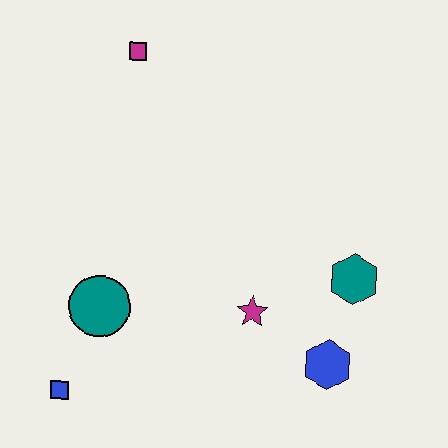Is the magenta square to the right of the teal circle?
Yes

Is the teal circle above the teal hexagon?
No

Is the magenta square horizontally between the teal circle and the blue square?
No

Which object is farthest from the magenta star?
The magenta square is farthest from the magenta star.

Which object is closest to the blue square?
The teal circle is closest to the blue square.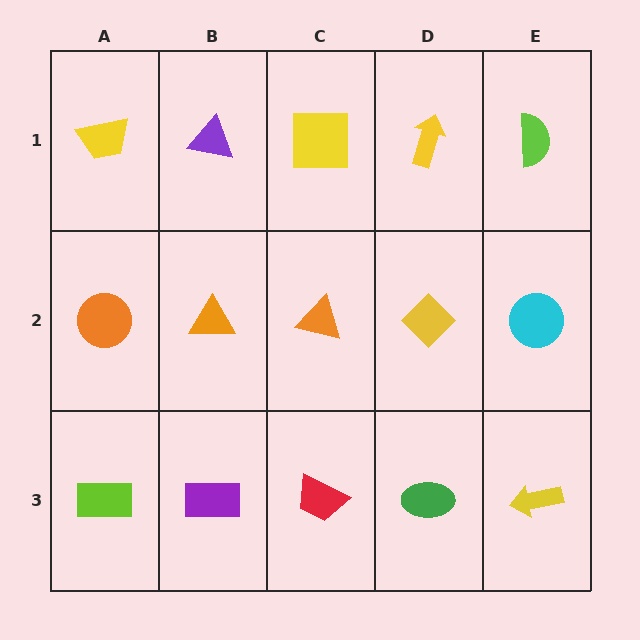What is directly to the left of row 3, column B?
A lime rectangle.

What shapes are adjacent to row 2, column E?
A lime semicircle (row 1, column E), a yellow arrow (row 3, column E), a yellow diamond (row 2, column D).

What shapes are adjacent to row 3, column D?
A yellow diamond (row 2, column D), a red trapezoid (row 3, column C), a yellow arrow (row 3, column E).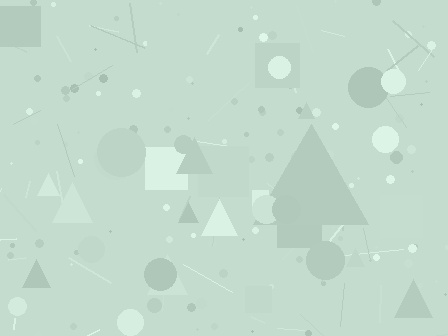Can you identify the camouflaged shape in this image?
The camouflaged shape is a triangle.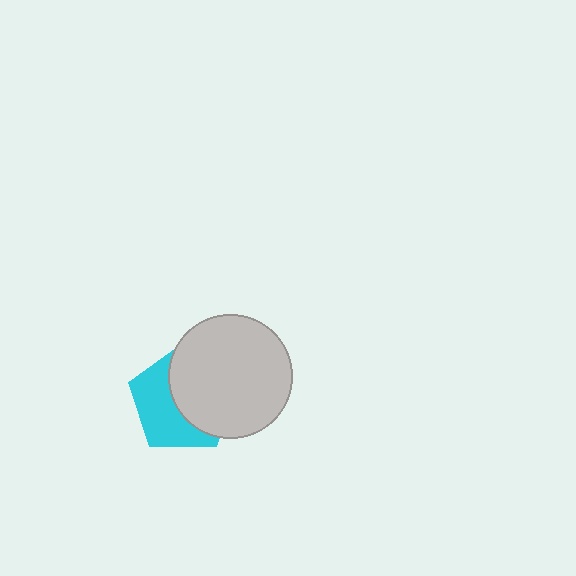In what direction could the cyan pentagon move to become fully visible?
The cyan pentagon could move left. That would shift it out from behind the light gray circle entirely.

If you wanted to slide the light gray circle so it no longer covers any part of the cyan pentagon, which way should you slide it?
Slide it right — that is the most direct way to separate the two shapes.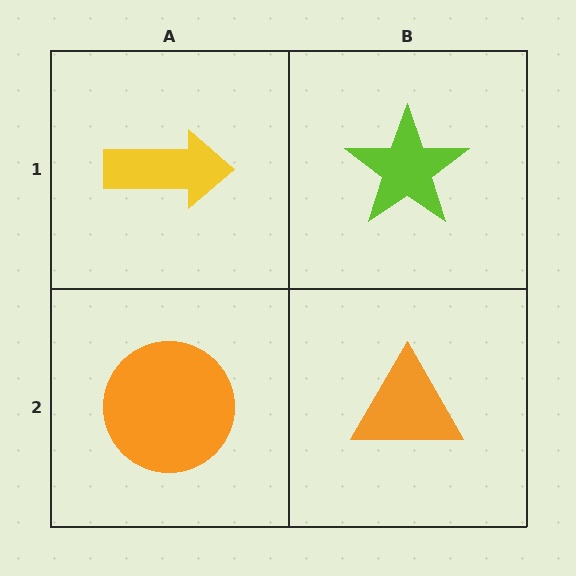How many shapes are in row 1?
2 shapes.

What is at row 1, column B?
A lime star.